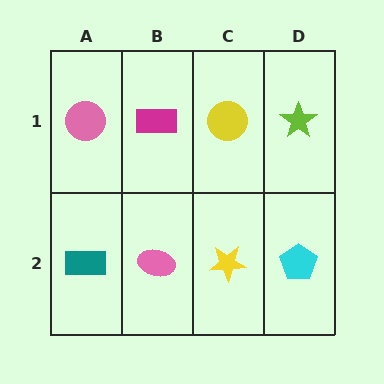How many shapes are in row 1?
4 shapes.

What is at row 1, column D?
A lime star.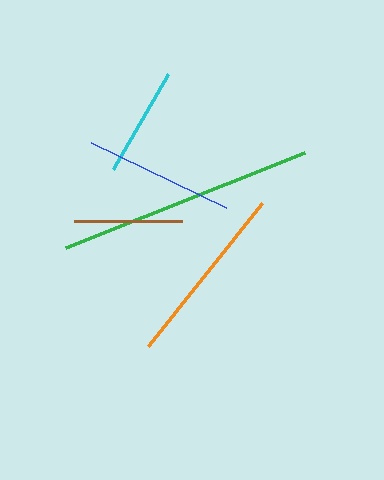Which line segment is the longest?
The green line is the longest at approximately 257 pixels.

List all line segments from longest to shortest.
From longest to shortest: green, orange, blue, cyan, brown.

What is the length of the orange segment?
The orange segment is approximately 183 pixels long.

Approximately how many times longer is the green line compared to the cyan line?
The green line is approximately 2.3 times the length of the cyan line.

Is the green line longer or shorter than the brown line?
The green line is longer than the brown line.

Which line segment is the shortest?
The brown line is the shortest at approximately 108 pixels.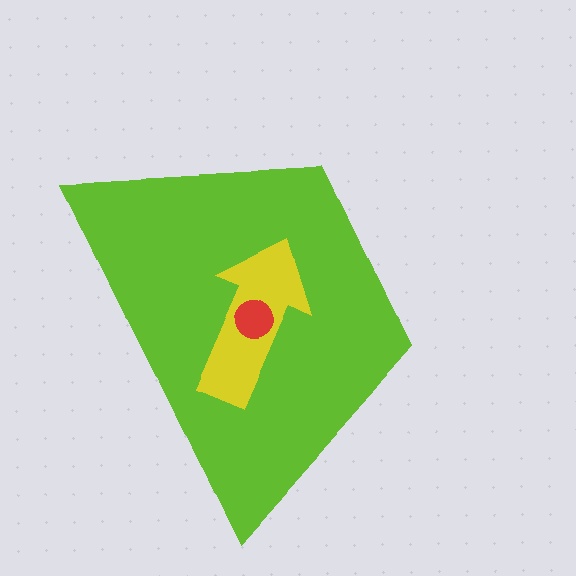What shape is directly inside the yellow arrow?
The red circle.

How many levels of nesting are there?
3.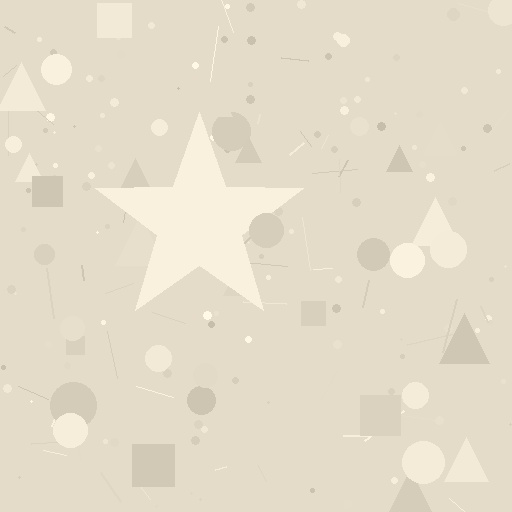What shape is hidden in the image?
A star is hidden in the image.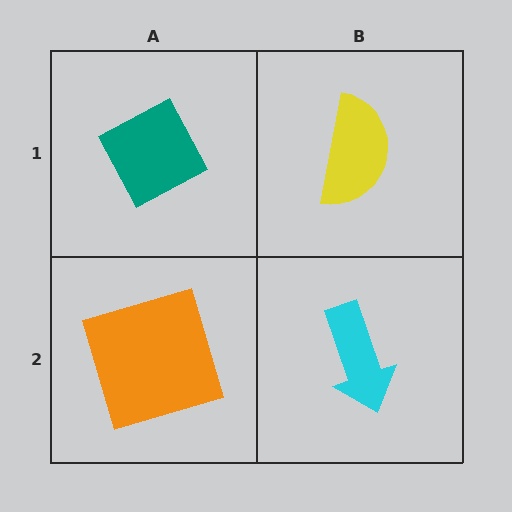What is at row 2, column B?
A cyan arrow.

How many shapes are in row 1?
2 shapes.